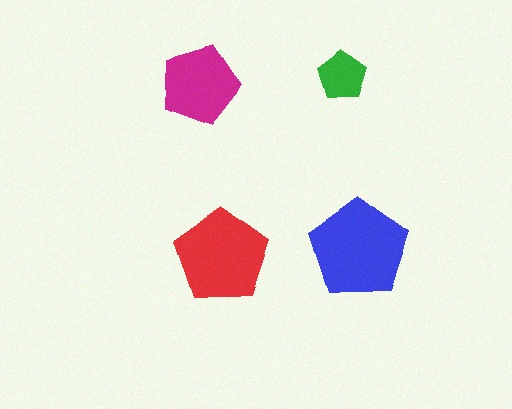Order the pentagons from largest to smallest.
the blue one, the red one, the magenta one, the green one.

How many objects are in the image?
There are 4 objects in the image.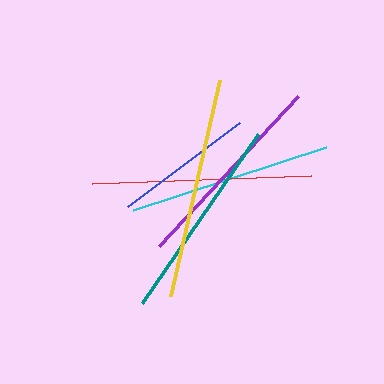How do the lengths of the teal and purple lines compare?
The teal and purple lines are approximately the same length.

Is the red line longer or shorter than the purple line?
The red line is longer than the purple line.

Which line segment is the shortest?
The blue line is the shortest at approximately 140 pixels.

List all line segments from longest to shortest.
From longest to shortest: yellow, red, teal, purple, cyan, blue.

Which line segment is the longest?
The yellow line is the longest at approximately 222 pixels.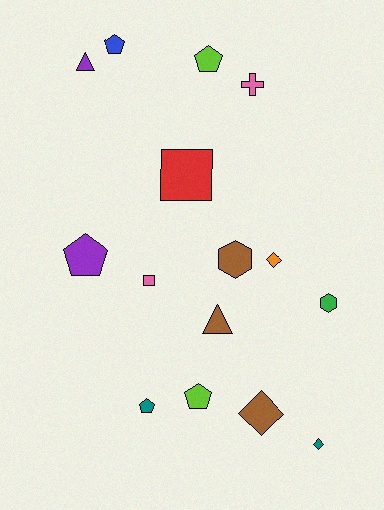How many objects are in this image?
There are 15 objects.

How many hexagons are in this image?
There are 2 hexagons.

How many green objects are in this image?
There is 1 green object.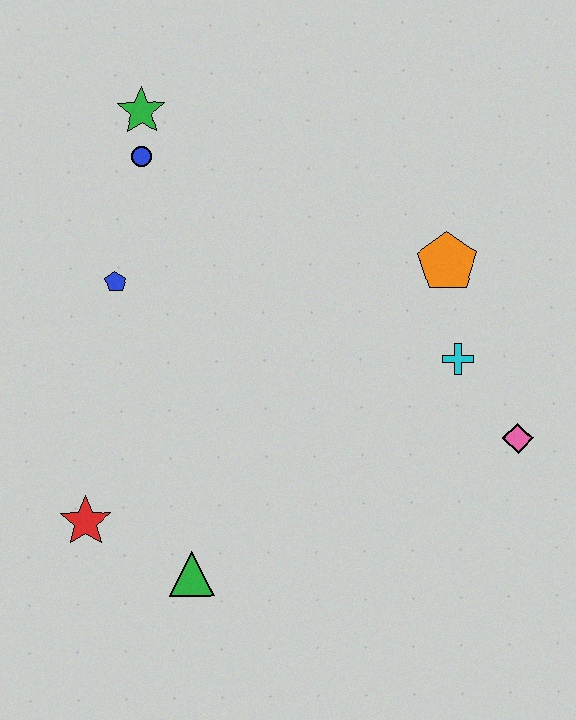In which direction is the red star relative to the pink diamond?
The red star is to the left of the pink diamond.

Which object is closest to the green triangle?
The red star is closest to the green triangle.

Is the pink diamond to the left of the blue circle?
No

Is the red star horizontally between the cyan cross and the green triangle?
No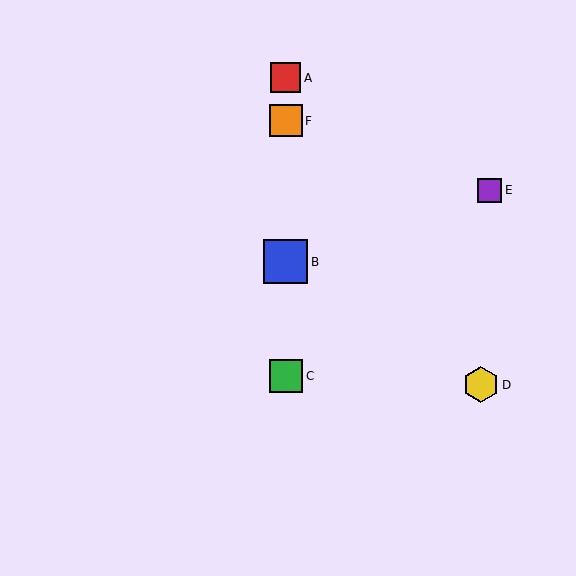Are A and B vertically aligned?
Yes, both are at x≈286.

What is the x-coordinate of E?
Object E is at x≈490.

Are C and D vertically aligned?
No, C is at x≈286 and D is at x≈481.